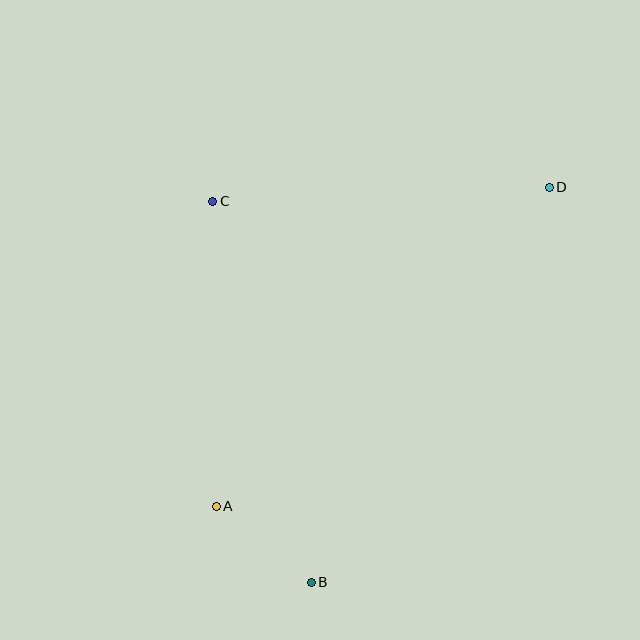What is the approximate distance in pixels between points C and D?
The distance between C and D is approximately 337 pixels.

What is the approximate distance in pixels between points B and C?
The distance between B and C is approximately 394 pixels.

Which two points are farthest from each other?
Points B and D are farthest from each other.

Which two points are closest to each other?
Points A and B are closest to each other.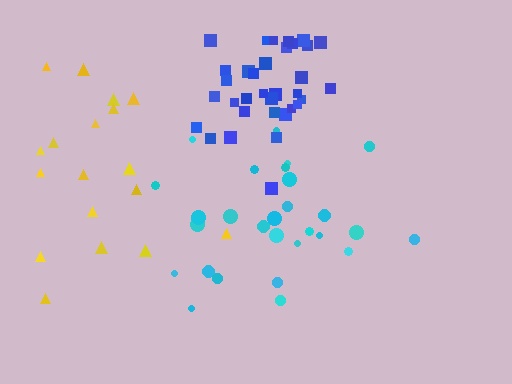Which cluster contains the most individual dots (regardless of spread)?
Blue (34).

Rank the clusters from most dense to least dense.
blue, cyan, yellow.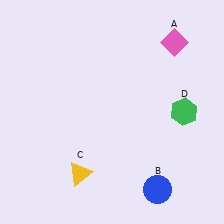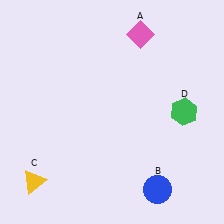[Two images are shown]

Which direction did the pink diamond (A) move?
The pink diamond (A) moved left.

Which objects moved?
The objects that moved are: the pink diamond (A), the yellow triangle (C).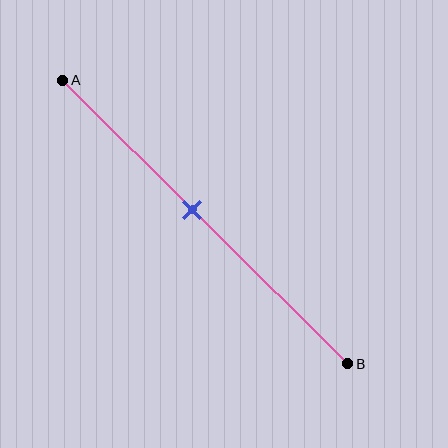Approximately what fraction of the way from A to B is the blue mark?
The blue mark is approximately 45% of the way from A to B.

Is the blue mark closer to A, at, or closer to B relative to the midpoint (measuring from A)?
The blue mark is closer to point A than the midpoint of segment AB.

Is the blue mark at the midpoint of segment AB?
No, the mark is at about 45% from A, not at the 50% midpoint.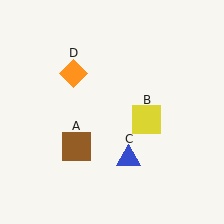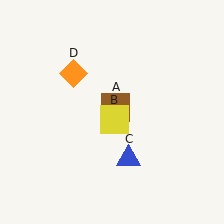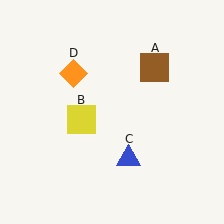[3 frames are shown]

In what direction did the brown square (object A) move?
The brown square (object A) moved up and to the right.